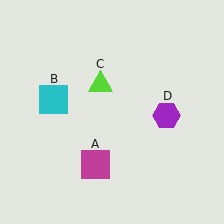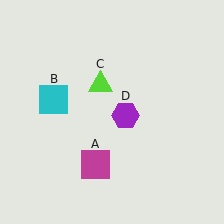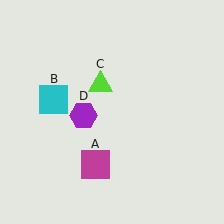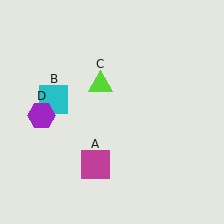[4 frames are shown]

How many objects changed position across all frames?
1 object changed position: purple hexagon (object D).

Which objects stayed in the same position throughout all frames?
Magenta square (object A) and cyan square (object B) and lime triangle (object C) remained stationary.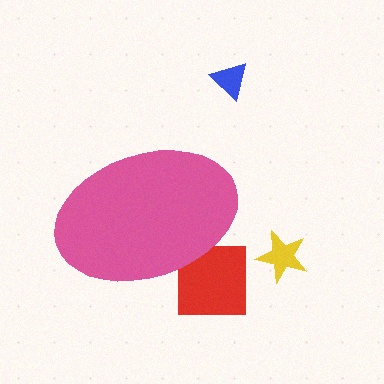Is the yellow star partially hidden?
No, the yellow star is fully visible.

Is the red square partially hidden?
Yes, the red square is partially hidden behind the pink ellipse.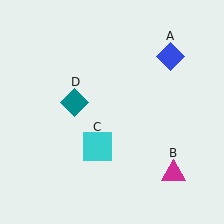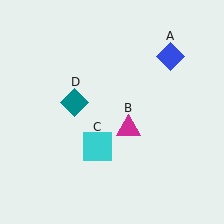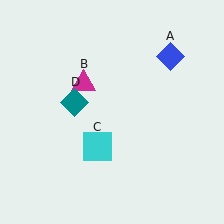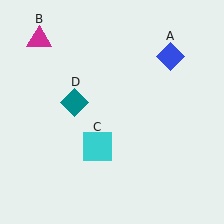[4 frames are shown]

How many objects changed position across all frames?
1 object changed position: magenta triangle (object B).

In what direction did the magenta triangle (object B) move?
The magenta triangle (object B) moved up and to the left.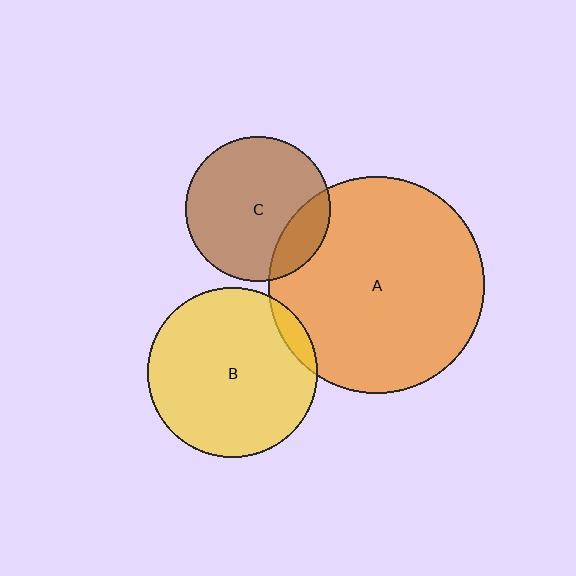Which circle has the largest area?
Circle A (orange).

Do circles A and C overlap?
Yes.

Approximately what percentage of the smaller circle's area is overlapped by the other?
Approximately 20%.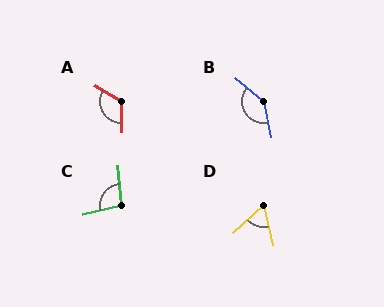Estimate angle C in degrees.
Approximately 98 degrees.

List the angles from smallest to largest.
D (61°), C (98°), A (122°), B (143°).